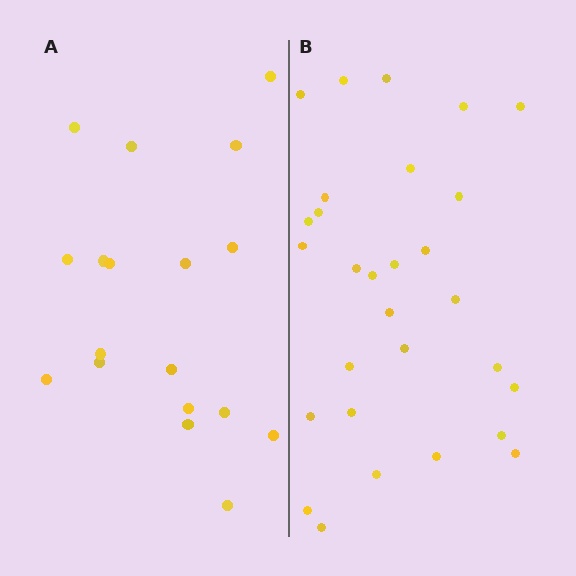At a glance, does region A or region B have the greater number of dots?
Region B (the right region) has more dots.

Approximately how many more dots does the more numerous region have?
Region B has roughly 12 or so more dots than region A.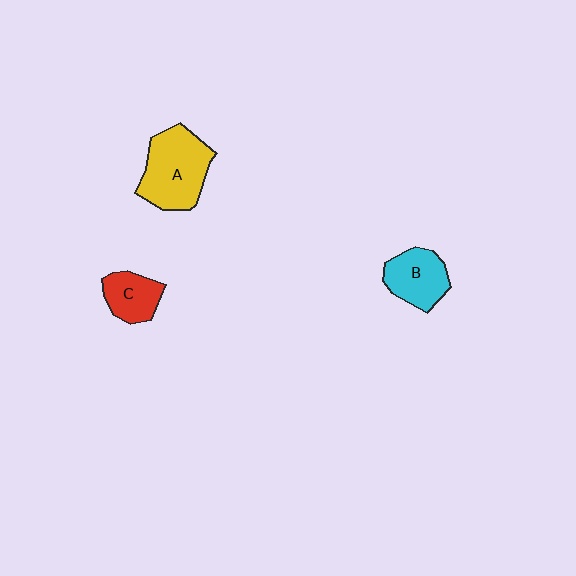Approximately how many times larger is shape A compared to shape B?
Approximately 1.5 times.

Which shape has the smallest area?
Shape C (red).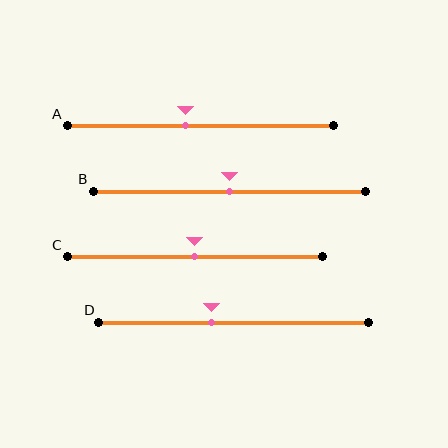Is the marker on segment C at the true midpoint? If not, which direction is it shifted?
Yes, the marker on segment C is at the true midpoint.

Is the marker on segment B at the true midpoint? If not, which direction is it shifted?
Yes, the marker on segment B is at the true midpoint.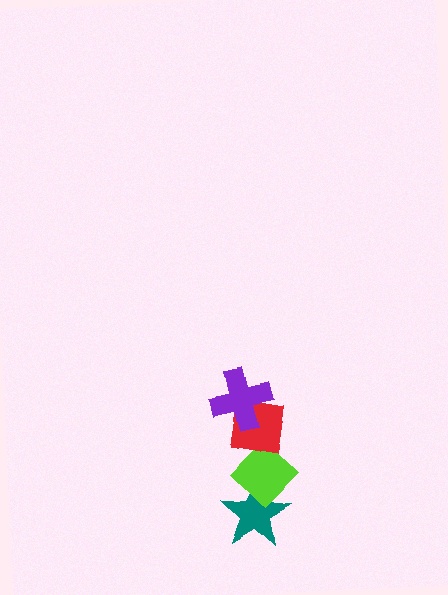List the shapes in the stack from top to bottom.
From top to bottom: the purple cross, the red square, the lime diamond, the teal star.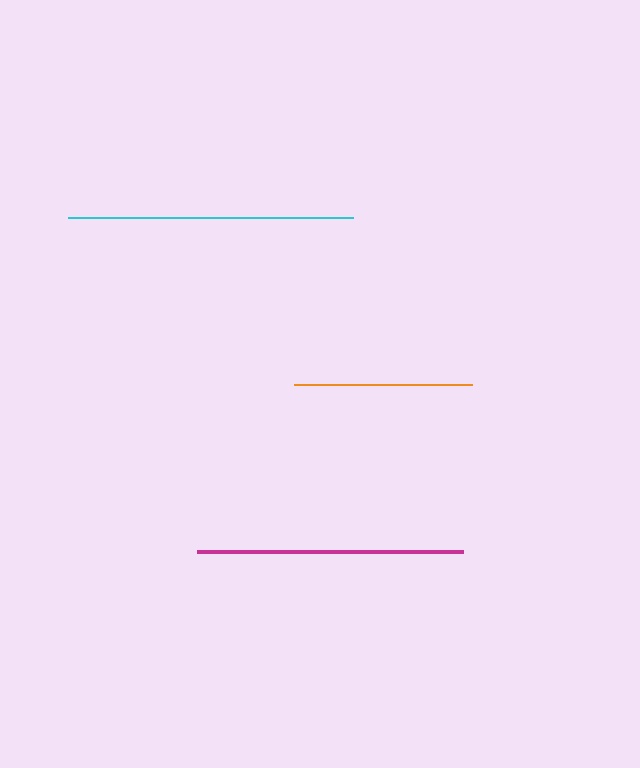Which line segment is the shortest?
The orange line is the shortest at approximately 178 pixels.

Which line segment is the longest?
The cyan line is the longest at approximately 285 pixels.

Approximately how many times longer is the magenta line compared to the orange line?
The magenta line is approximately 1.5 times the length of the orange line.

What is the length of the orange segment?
The orange segment is approximately 178 pixels long.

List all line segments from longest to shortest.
From longest to shortest: cyan, magenta, orange.